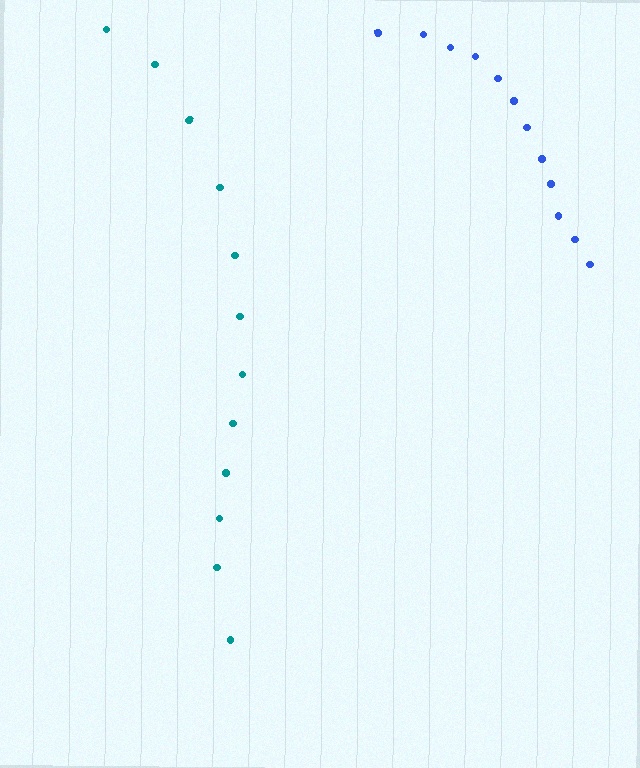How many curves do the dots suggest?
There are 2 distinct paths.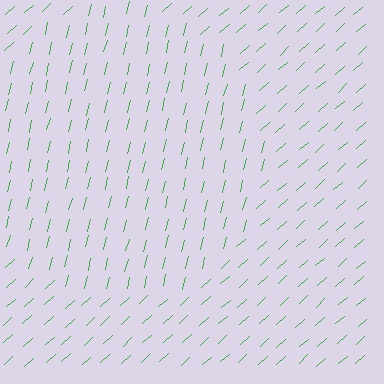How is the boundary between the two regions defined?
The boundary is defined purely by a change in line orientation (approximately 34 degrees difference). All lines are the same color and thickness.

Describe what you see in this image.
The image is filled with small green line segments. A circle region in the image has lines oriented differently from the surrounding lines, creating a visible texture boundary.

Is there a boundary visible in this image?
Yes, there is a texture boundary formed by a change in line orientation.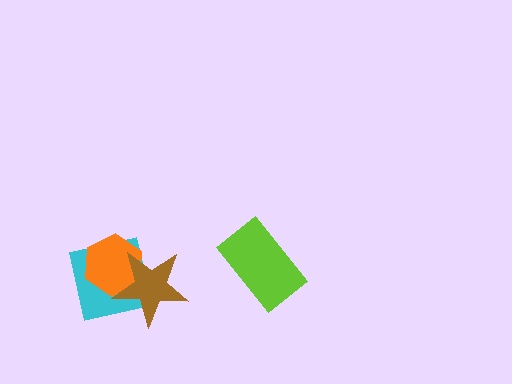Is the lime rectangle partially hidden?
No, no other shape covers it.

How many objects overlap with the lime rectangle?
0 objects overlap with the lime rectangle.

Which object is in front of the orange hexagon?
The brown star is in front of the orange hexagon.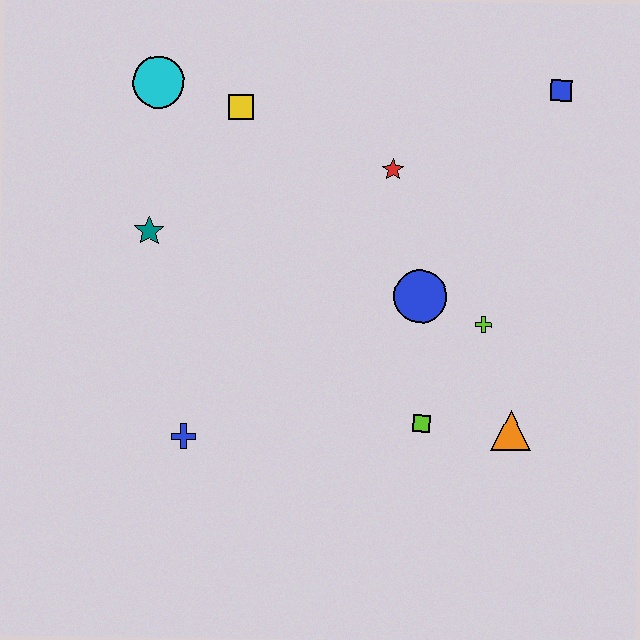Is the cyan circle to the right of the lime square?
No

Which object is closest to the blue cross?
The teal star is closest to the blue cross.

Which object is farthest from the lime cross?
The cyan circle is farthest from the lime cross.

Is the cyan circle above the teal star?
Yes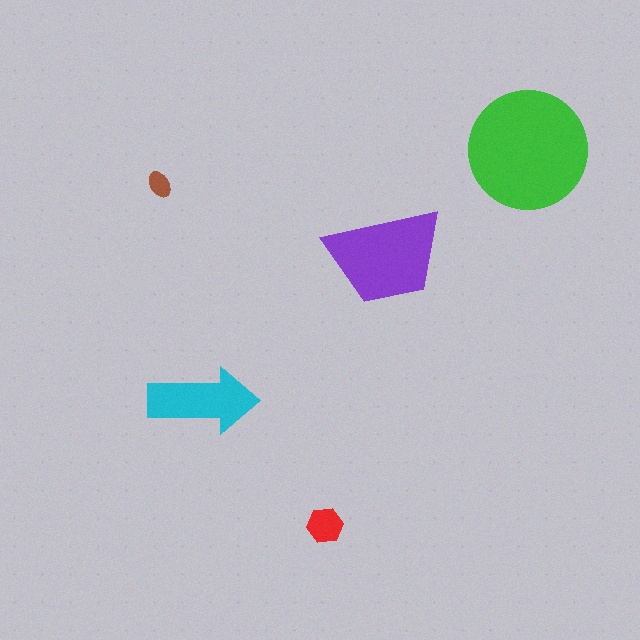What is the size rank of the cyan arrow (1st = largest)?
3rd.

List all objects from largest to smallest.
The green circle, the purple trapezoid, the cyan arrow, the red hexagon, the brown ellipse.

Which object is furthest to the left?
The brown ellipse is leftmost.